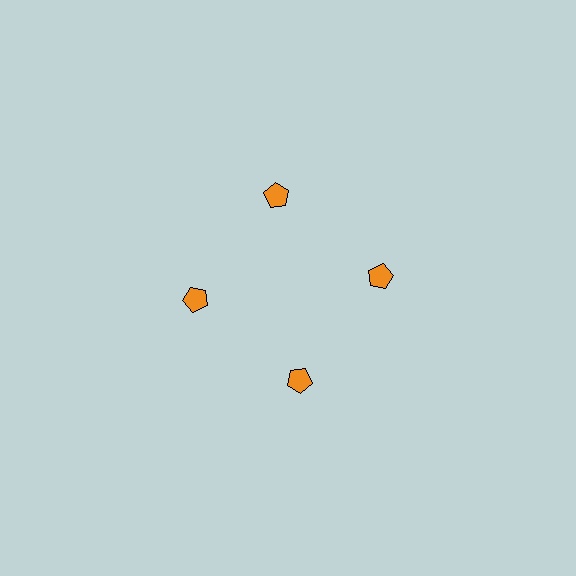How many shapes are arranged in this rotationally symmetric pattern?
There are 4 shapes, arranged in 4 groups of 1.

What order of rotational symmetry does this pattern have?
This pattern has 4-fold rotational symmetry.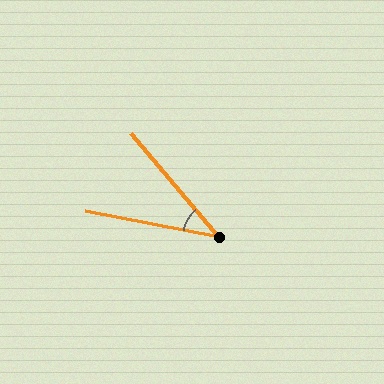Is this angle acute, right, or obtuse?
It is acute.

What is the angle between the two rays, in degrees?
Approximately 39 degrees.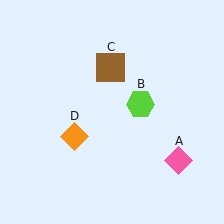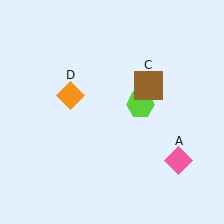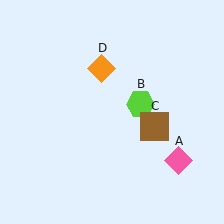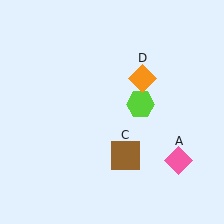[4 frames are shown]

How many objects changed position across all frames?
2 objects changed position: brown square (object C), orange diamond (object D).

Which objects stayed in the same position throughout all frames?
Pink diamond (object A) and lime hexagon (object B) remained stationary.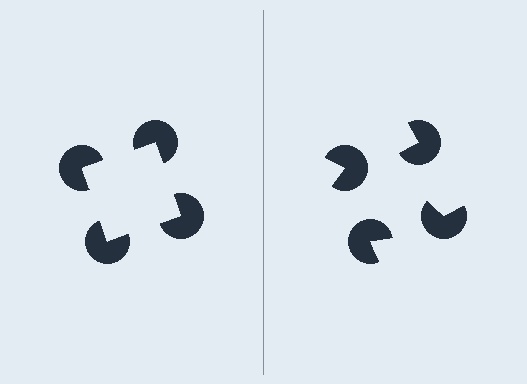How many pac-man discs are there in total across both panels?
8 — 4 on each side.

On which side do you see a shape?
An illusory square appears on the left side. On the right side the wedge cuts are rotated, so no coherent shape forms.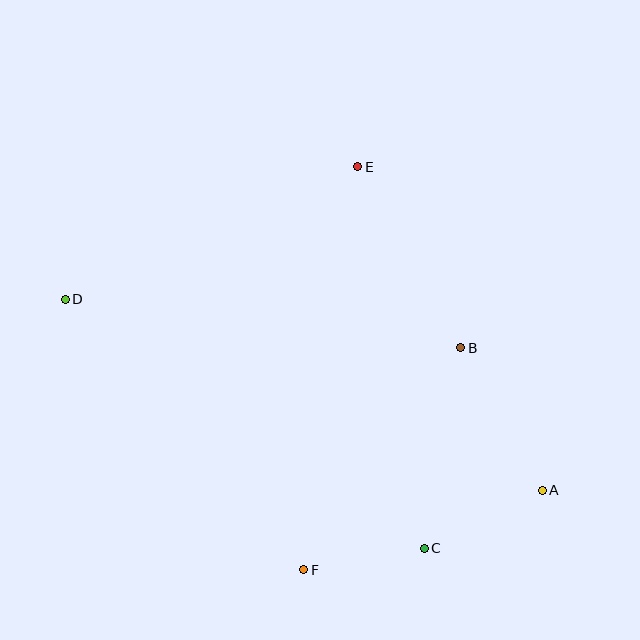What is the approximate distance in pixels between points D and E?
The distance between D and E is approximately 321 pixels.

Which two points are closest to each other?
Points C and F are closest to each other.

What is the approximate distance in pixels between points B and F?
The distance between B and F is approximately 272 pixels.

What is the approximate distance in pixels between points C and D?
The distance between C and D is approximately 437 pixels.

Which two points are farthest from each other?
Points A and D are farthest from each other.